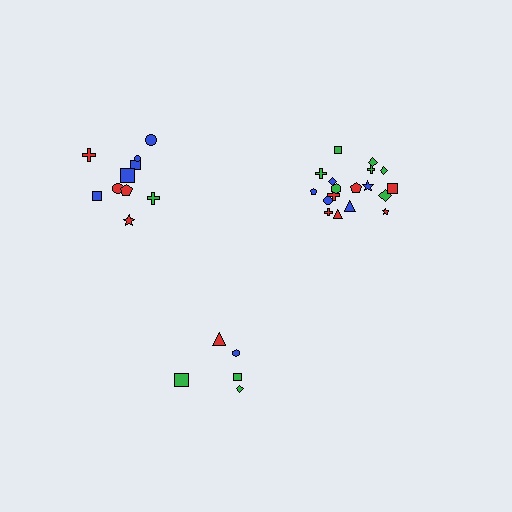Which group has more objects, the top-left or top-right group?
The top-right group.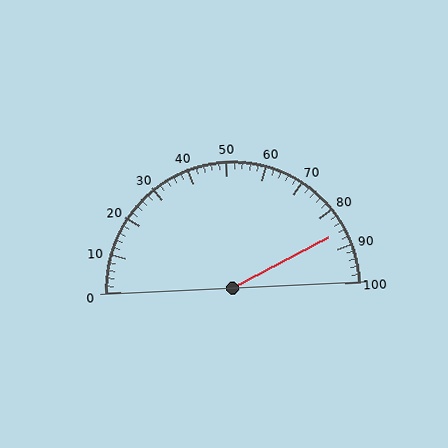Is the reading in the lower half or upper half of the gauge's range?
The reading is in the upper half of the range (0 to 100).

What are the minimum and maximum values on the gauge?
The gauge ranges from 0 to 100.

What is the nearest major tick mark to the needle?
The nearest major tick mark is 90.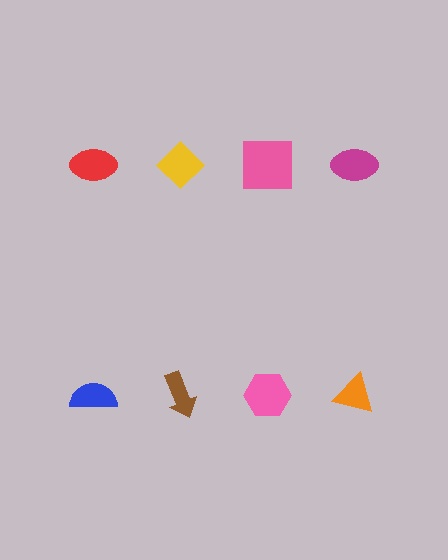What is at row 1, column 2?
A yellow diamond.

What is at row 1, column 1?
A red ellipse.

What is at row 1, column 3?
A pink square.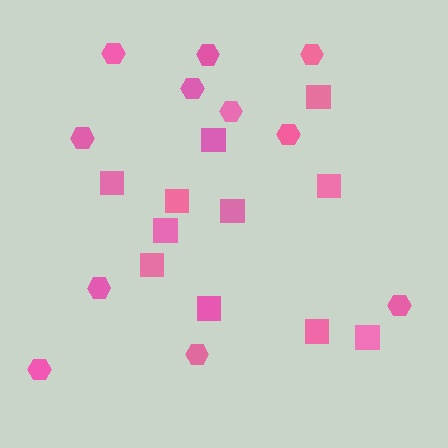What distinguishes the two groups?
There are 2 groups: one group of squares (11) and one group of hexagons (11).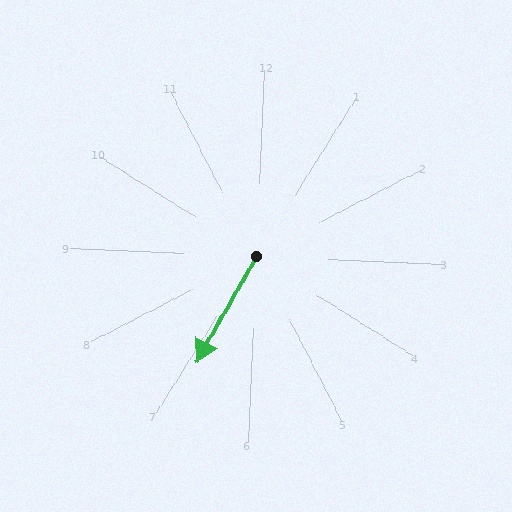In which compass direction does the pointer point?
Southwest.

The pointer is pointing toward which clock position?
Roughly 7 o'clock.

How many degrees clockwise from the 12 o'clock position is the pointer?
Approximately 207 degrees.